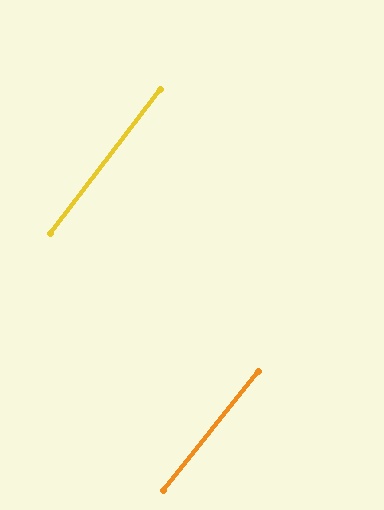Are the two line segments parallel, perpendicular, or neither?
Parallel — their directions differ by only 1.3°.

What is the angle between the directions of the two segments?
Approximately 1 degree.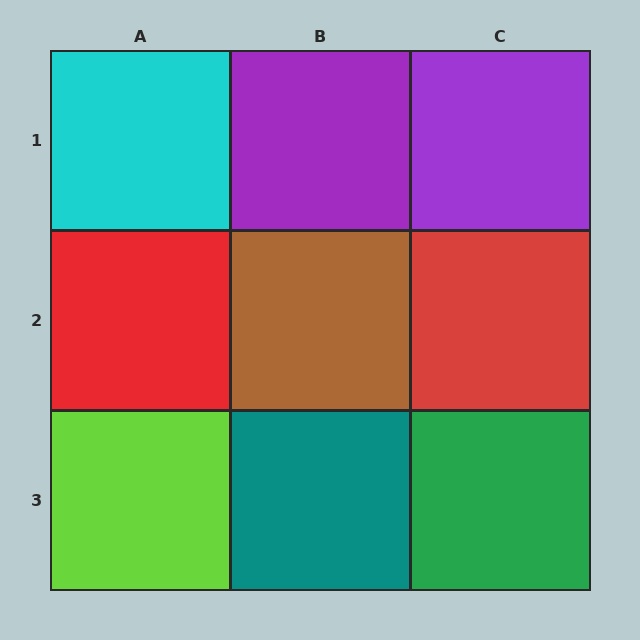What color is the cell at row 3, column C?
Green.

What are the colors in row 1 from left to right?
Cyan, purple, purple.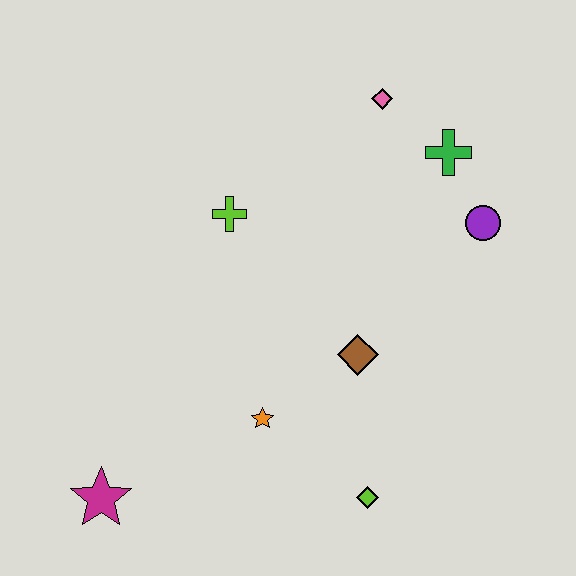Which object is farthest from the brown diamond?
The magenta star is farthest from the brown diamond.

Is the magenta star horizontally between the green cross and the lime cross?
No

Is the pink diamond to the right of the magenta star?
Yes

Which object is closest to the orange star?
The brown diamond is closest to the orange star.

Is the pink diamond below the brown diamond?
No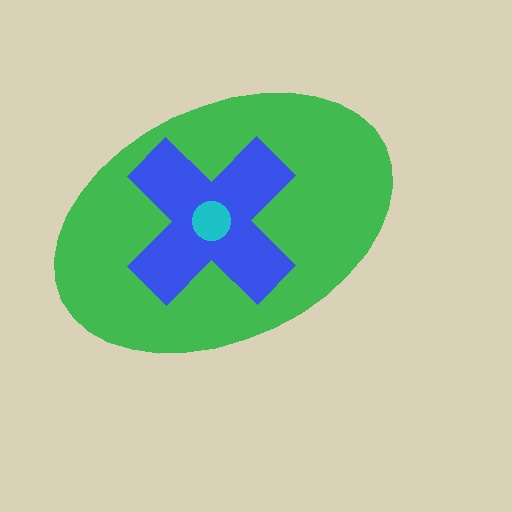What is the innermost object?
The cyan circle.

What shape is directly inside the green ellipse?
The blue cross.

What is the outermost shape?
The green ellipse.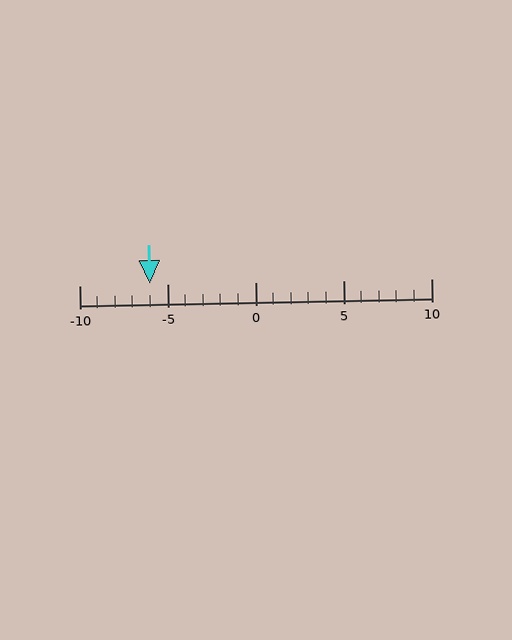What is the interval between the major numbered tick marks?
The major tick marks are spaced 5 units apart.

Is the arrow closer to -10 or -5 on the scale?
The arrow is closer to -5.